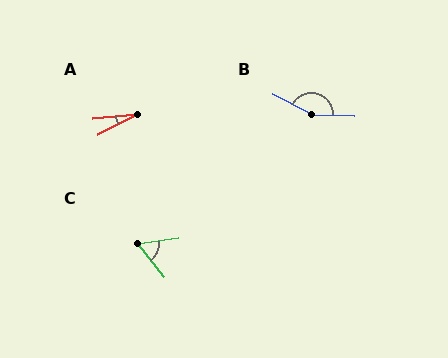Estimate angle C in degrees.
Approximately 59 degrees.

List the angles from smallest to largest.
A (22°), C (59°), B (154°).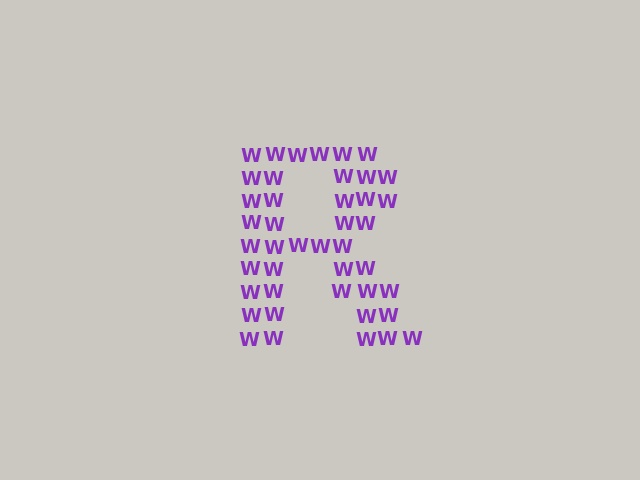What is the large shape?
The large shape is the letter R.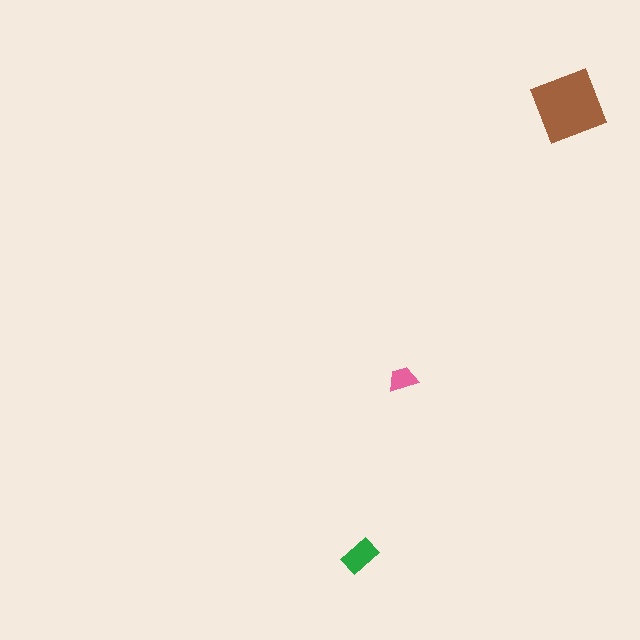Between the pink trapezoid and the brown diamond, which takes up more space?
The brown diamond.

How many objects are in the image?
There are 3 objects in the image.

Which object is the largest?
The brown diamond.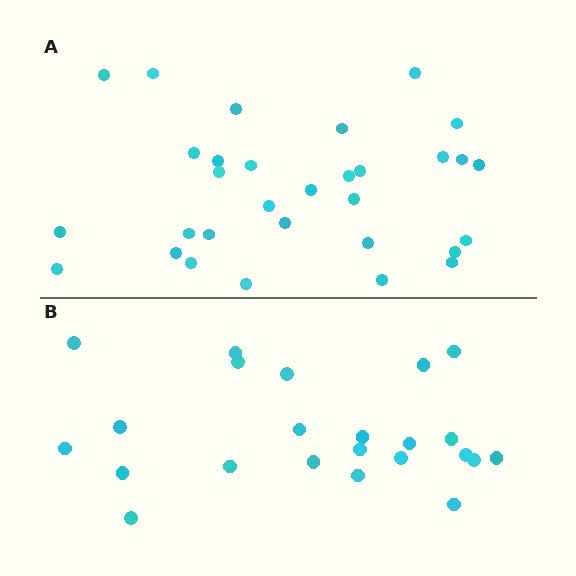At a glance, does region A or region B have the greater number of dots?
Region A (the top region) has more dots.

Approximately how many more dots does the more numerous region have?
Region A has roughly 8 or so more dots than region B.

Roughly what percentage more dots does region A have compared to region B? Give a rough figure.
About 35% more.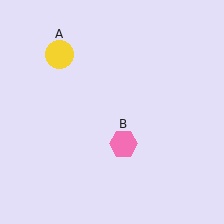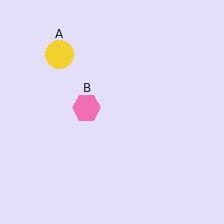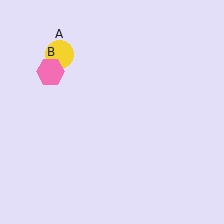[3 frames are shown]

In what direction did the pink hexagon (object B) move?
The pink hexagon (object B) moved up and to the left.